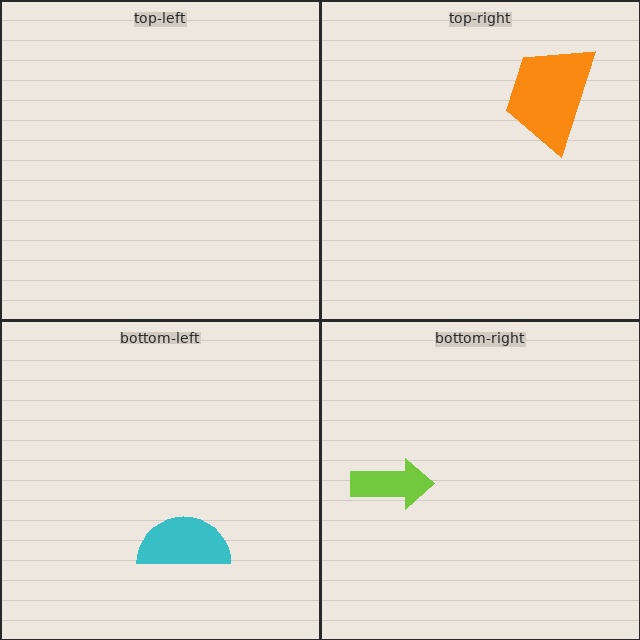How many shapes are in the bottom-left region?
1.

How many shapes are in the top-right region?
1.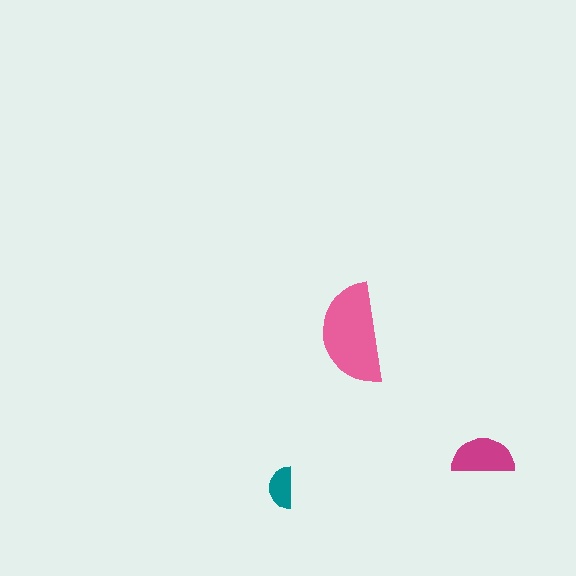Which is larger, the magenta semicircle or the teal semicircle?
The magenta one.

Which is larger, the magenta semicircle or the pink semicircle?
The pink one.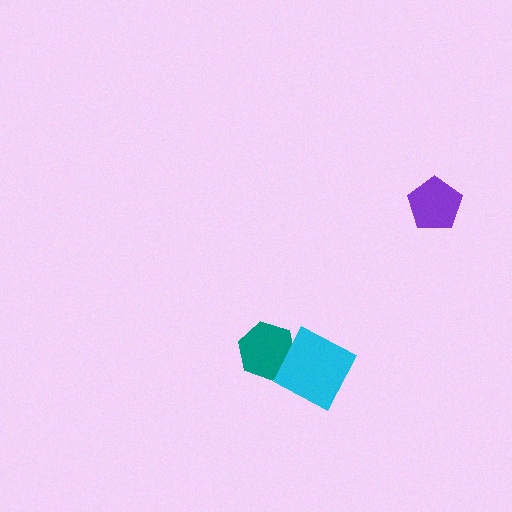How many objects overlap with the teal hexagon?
1 object overlaps with the teal hexagon.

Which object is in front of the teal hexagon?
The cyan diamond is in front of the teal hexagon.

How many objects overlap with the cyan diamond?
1 object overlaps with the cyan diamond.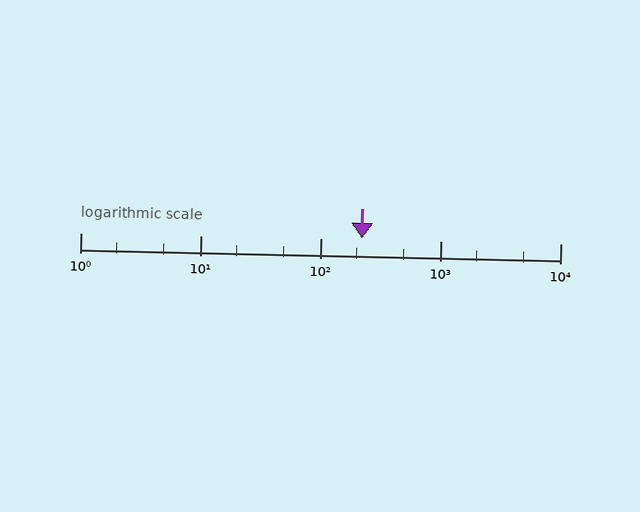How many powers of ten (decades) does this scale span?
The scale spans 4 decades, from 1 to 10000.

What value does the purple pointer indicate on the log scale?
The pointer indicates approximately 220.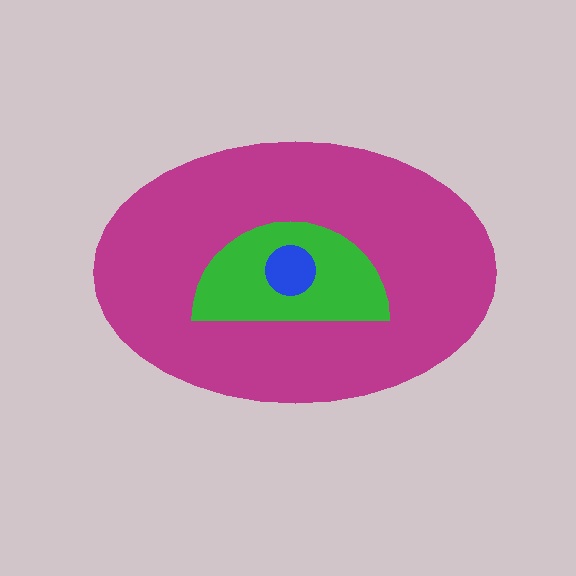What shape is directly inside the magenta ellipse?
The green semicircle.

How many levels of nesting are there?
3.